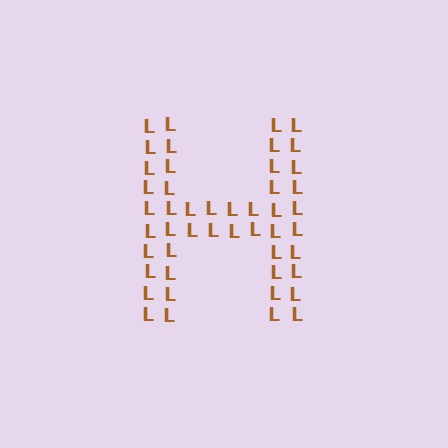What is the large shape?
The large shape is the letter H.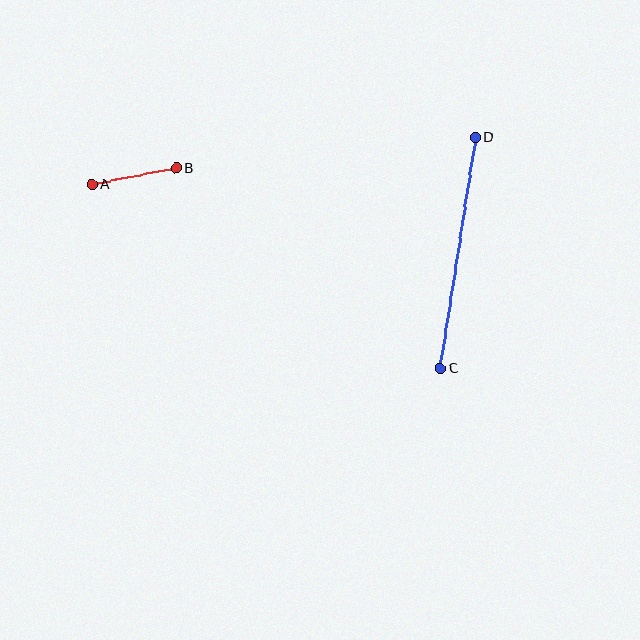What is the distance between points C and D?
The distance is approximately 234 pixels.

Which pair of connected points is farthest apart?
Points C and D are farthest apart.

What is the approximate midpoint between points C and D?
The midpoint is at approximately (458, 253) pixels.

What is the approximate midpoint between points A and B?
The midpoint is at approximately (134, 176) pixels.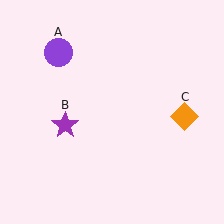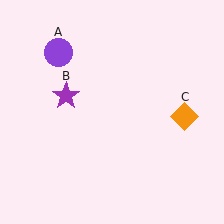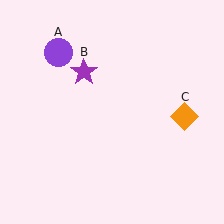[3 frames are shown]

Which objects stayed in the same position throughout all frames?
Purple circle (object A) and orange diamond (object C) remained stationary.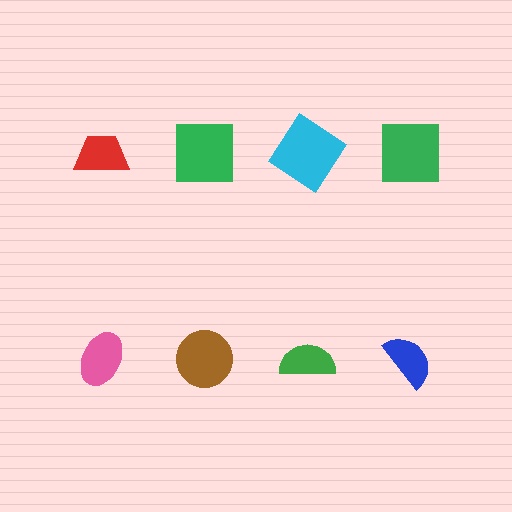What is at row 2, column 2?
A brown circle.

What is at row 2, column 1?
A pink ellipse.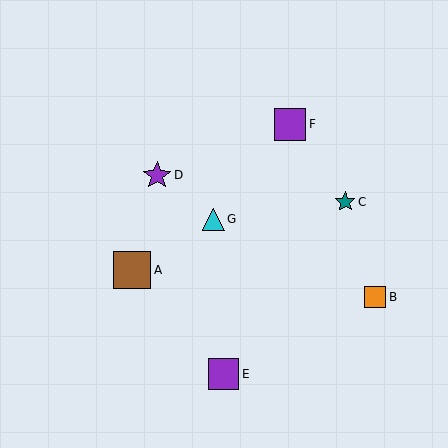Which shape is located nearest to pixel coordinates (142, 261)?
The brown square (labeled A) at (132, 270) is nearest to that location.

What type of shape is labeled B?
Shape B is an orange square.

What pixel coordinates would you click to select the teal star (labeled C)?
Click at (345, 202) to select the teal star C.